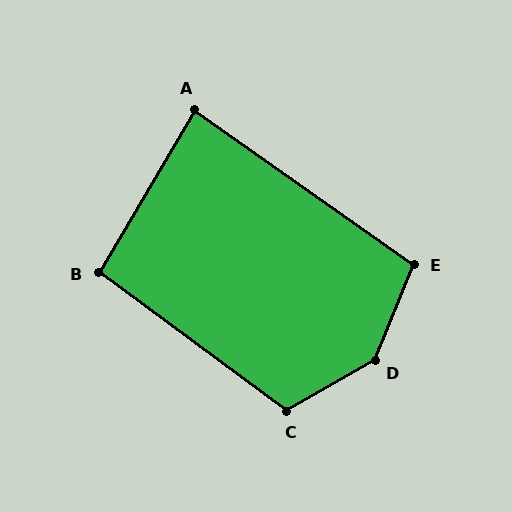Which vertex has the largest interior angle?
D, at approximately 142 degrees.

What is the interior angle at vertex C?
Approximately 114 degrees (obtuse).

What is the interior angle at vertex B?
Approximately 96 degrees (obtuse).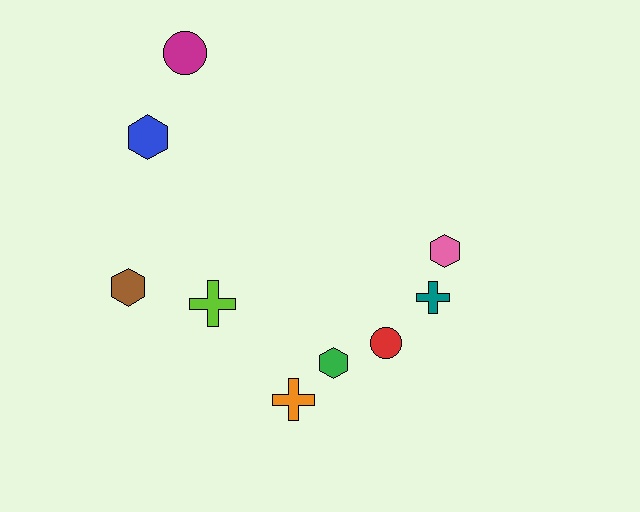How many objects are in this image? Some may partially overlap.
There are 9 objects.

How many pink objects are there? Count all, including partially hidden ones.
There is 1 pink object.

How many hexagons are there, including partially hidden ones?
There are 4 hexagons.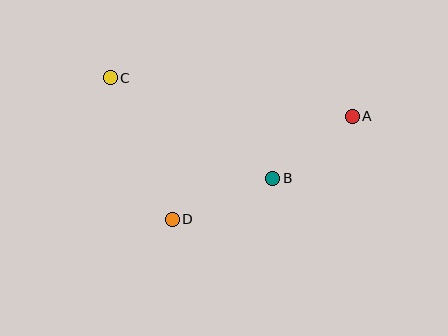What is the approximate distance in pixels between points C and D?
The distance between C and D is approximately 154 pixels.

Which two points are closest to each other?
Points A and B are closest to each other.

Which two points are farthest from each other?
Points A and C are farthest from each other.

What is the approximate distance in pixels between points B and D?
The distance between B and D is approximately 108 pixels.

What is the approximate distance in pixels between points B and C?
The distance between B and C is approximately 191 pixels.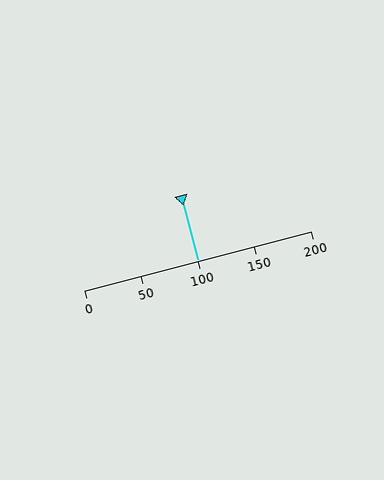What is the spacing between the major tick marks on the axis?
The major ticks are spaced 50 apart.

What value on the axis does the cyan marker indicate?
The marker indicates approximately 100.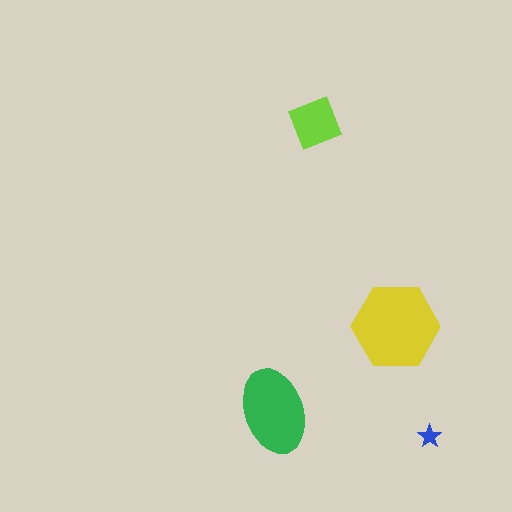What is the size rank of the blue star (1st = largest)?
4th.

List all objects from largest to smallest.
The yellow hexagon, the green ellipse, the lime square, the blue star.